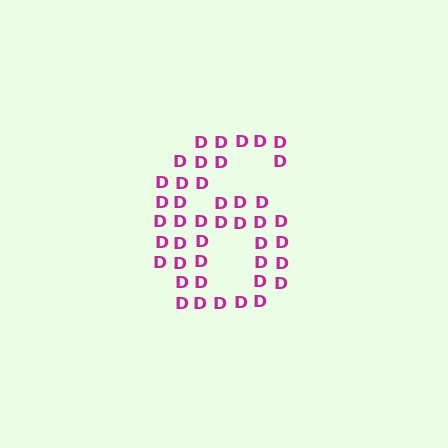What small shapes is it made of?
It is made of small letter D's.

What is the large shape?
The large shape is the digit 6.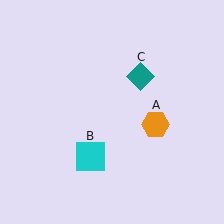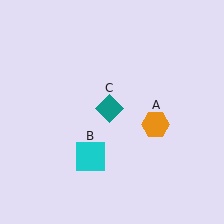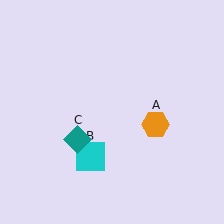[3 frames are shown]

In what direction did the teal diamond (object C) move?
The teal diamond (object C) moved down and to the left.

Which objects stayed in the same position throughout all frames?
Orange hexagon (object A) and cyan square (object B) remained stationary.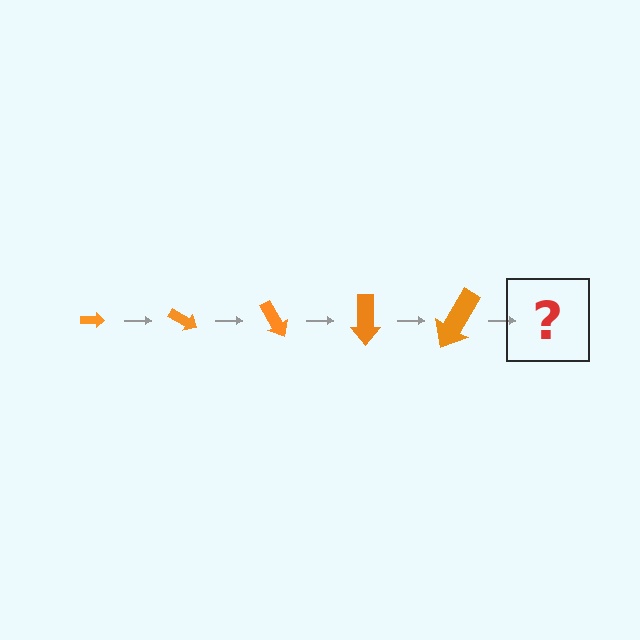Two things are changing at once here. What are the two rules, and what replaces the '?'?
The two rules are that the arrow grows larger each step and it rotates 30 degrees each step. The '?' should be an arrow, larger than the previous one and rotated 150 degrees from the start.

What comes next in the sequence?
The next element should be an arrow, larger than the previous one and rotated 150 degrees from the start.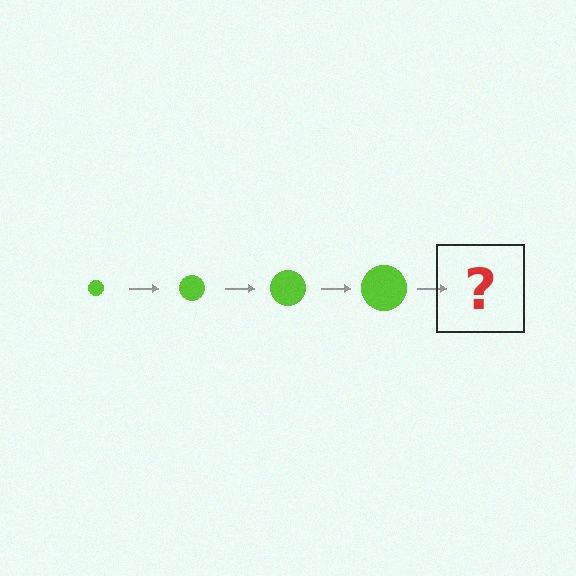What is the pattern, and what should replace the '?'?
The pattern is that the circle gets progressively larger each step. The '?' should be a lime circle, larger than the previous one.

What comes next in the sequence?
The next element should be a lime circle, larger than the previous one.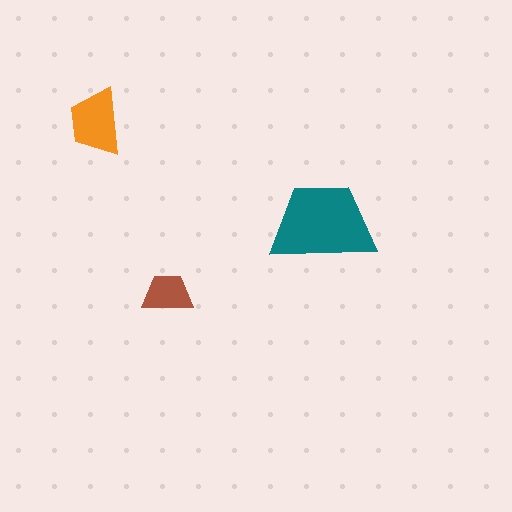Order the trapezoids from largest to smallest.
the teal one, the orange one, the brown one.